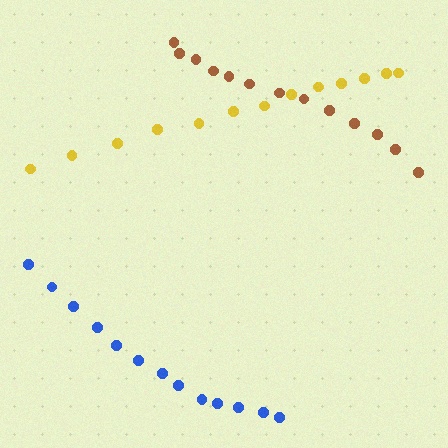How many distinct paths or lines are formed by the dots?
There are 3 distinct paths.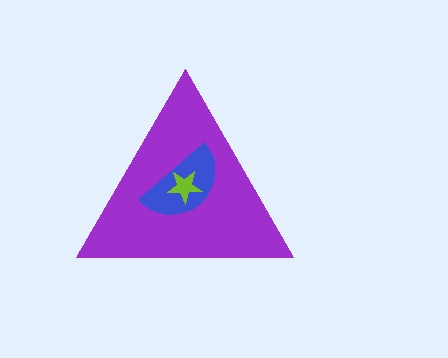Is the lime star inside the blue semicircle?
Yes.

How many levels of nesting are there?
3.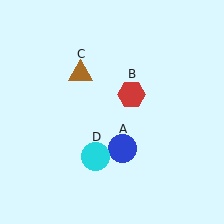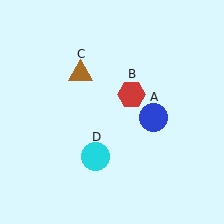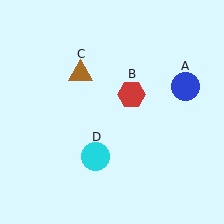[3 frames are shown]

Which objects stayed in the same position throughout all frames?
Red hexagon (object B) and brown triangle (object C) and cyan circle (object D) remained stationary.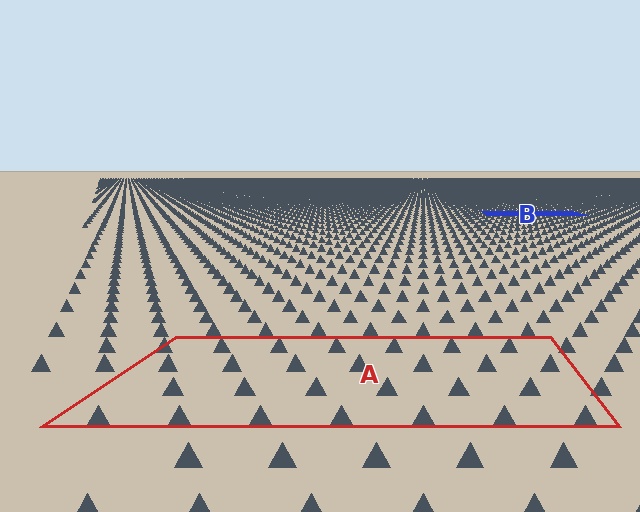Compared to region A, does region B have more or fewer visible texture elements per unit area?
Region B has more texture elements per unit area — they are packed more densely because it is farther away.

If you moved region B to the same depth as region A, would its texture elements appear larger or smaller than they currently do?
They would appear larger. At a closer depth, the same texture elements are projected at a bigger on-screen size.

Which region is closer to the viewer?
Region A is closer. The texture elements there are larger and more spread out.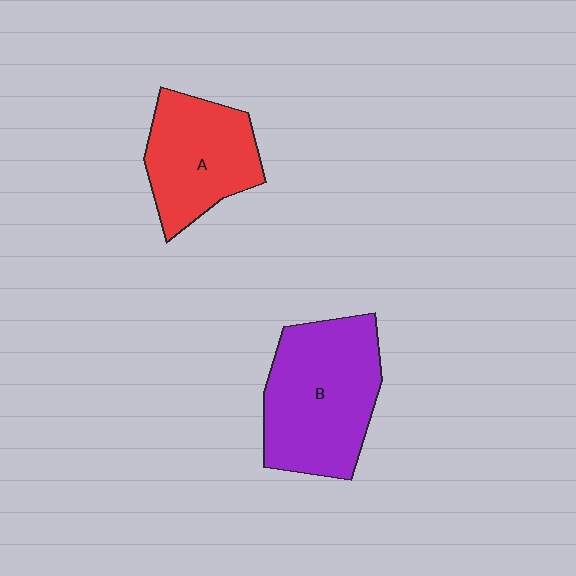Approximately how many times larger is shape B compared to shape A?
Approximately 1.3 times.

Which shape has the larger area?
Shape B (purple).